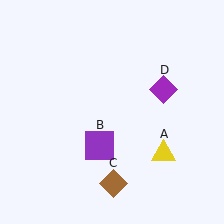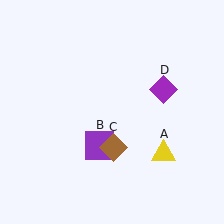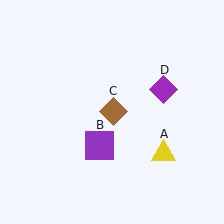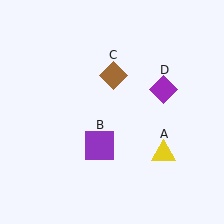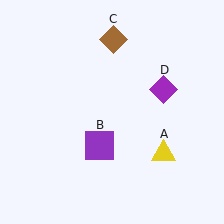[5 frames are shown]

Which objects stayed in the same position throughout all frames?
Yellow triangle (object A) and purple square (object B) and purple diamond (object D) remained stationary.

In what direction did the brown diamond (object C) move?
The brown diamond (object C) moved up.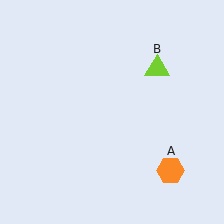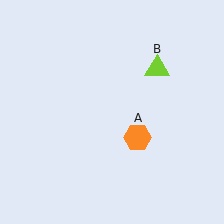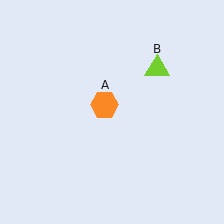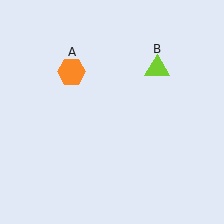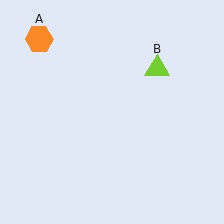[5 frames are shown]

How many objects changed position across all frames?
1 object changed position: orange hexagon (object A).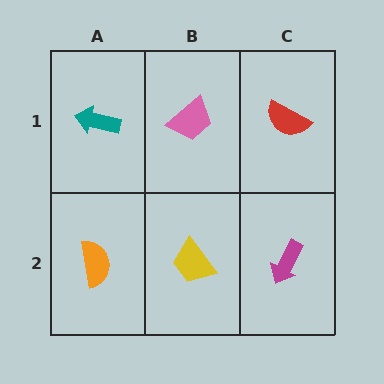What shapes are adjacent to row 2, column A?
A teal arrow (row 1, column A), a yellow trapezoid (row 2, column B).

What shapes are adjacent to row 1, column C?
A magenta arrow (row 2, column C), a pink trapezoid (row 1, column B).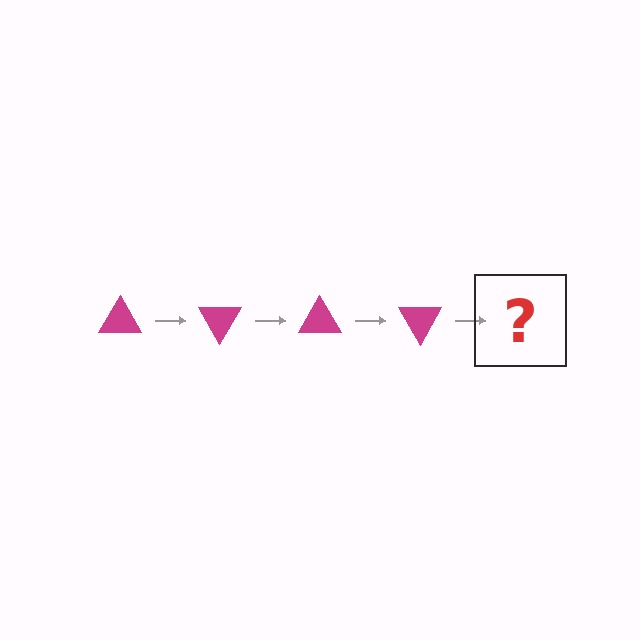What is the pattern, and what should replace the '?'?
The pattern is that the triangle rotates 60 degrees each step. The '?' should be a magenta triangle rotated 240 degrees.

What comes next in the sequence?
The next element should be a magenta triangle rotated 240 degrees.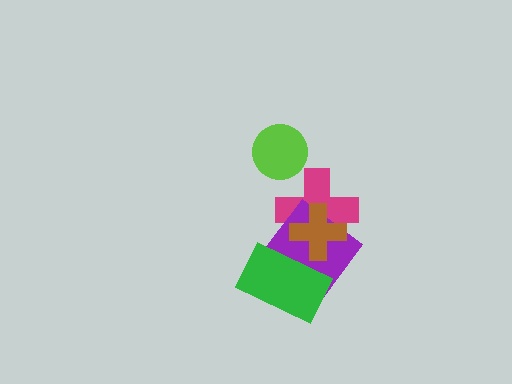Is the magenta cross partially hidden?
Yes, it is partially covered by another shape.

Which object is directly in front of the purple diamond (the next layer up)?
The brown cross is directly in front of the purple diamond.